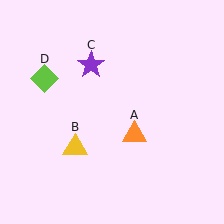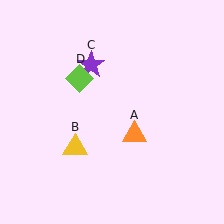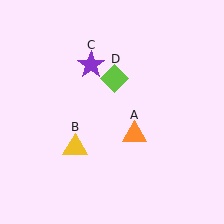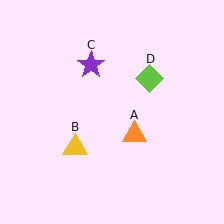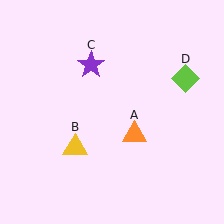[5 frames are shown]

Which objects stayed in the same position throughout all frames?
Orange triangle (object A) and yellow triangle (object B) and purple star (object C) remained stationary.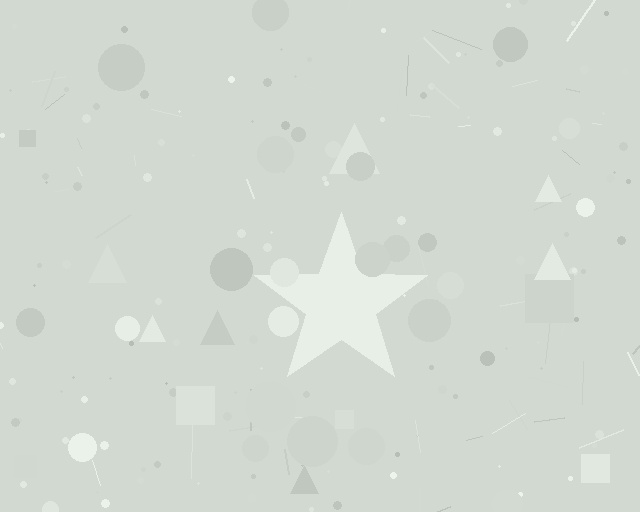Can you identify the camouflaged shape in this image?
The camouflaged shape is a star.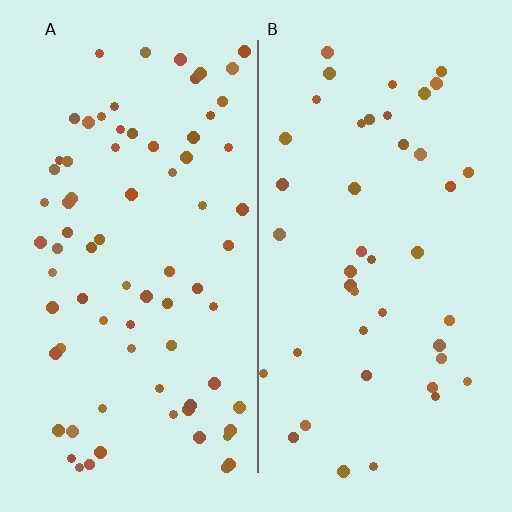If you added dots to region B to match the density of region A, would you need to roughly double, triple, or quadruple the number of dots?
Approximately double.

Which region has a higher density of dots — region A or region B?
A (the left).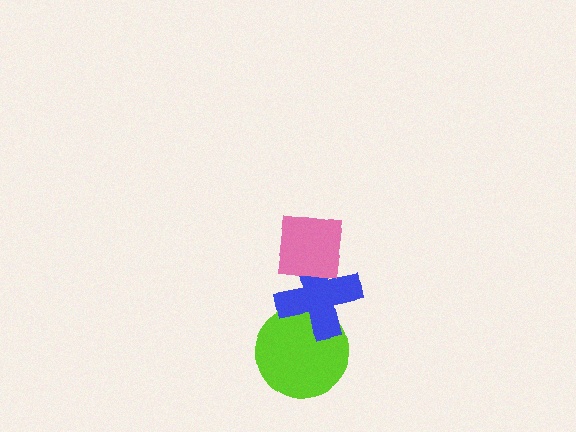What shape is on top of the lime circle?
The blue cross is on top of the lime circle.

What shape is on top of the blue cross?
The pink square is on top of the blue cross.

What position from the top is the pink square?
The pink square is 1st from the top.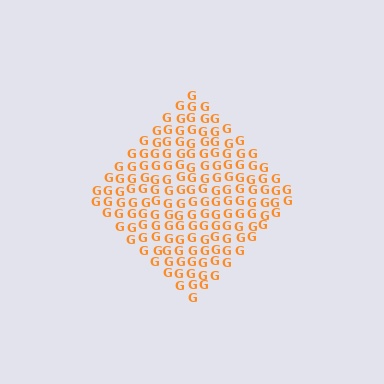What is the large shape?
The large shape is a diamond.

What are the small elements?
The small elements are letter G's.